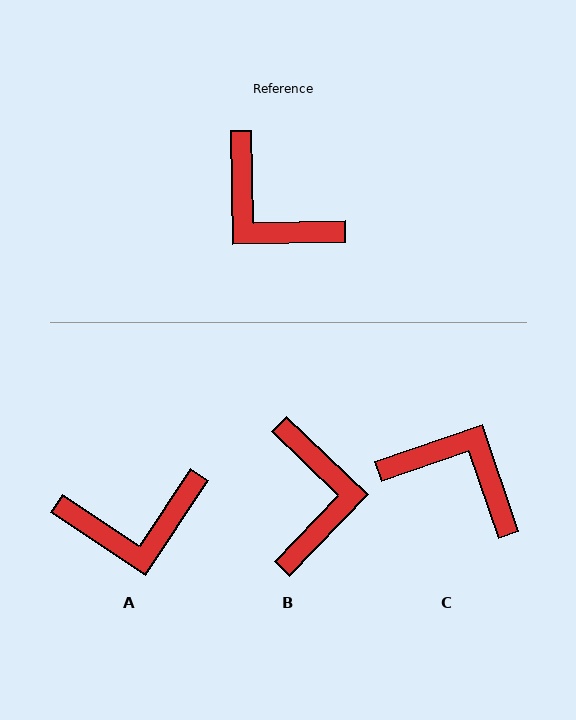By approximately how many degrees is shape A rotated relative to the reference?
Approximately 55 degrees counter-clockwise.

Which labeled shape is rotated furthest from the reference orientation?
C, about 162 degrees away.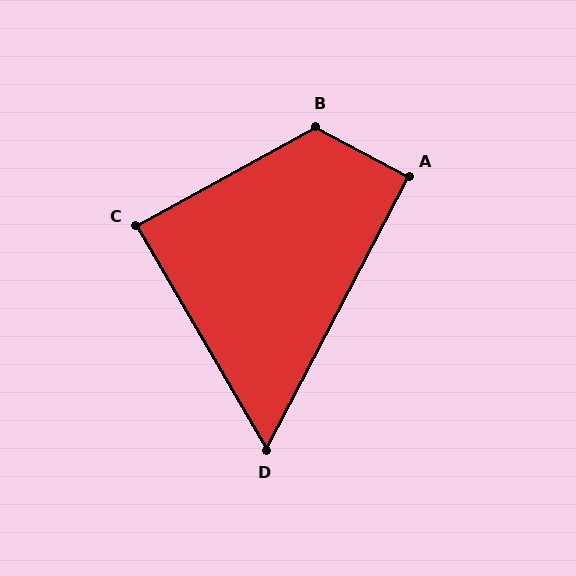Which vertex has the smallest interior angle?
D, at approximately 58 degrees.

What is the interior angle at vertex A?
Approximately 91 degrees (approximately right).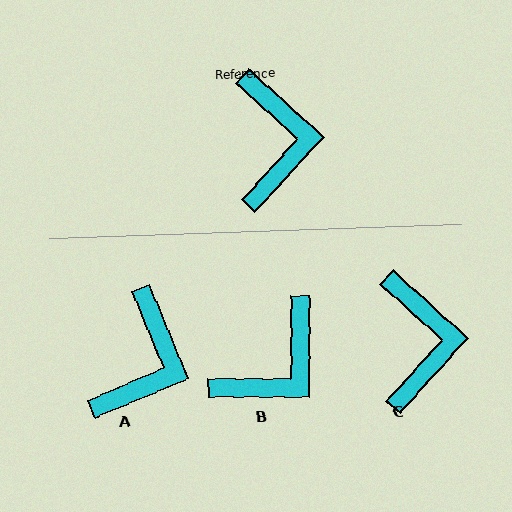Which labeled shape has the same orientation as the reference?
C.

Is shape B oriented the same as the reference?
No, it is off by about 48 degrees.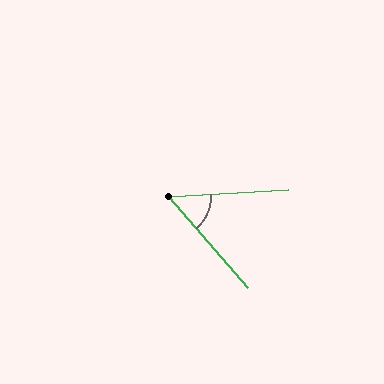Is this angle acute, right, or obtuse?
It is acute.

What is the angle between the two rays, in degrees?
Approximately 53 degrees.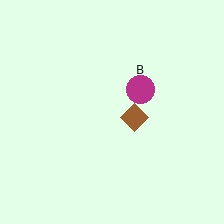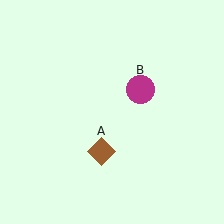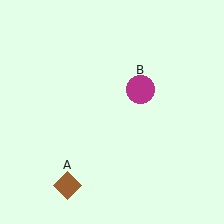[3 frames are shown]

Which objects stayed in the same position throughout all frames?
Magenta circle (object B) remained stationary.